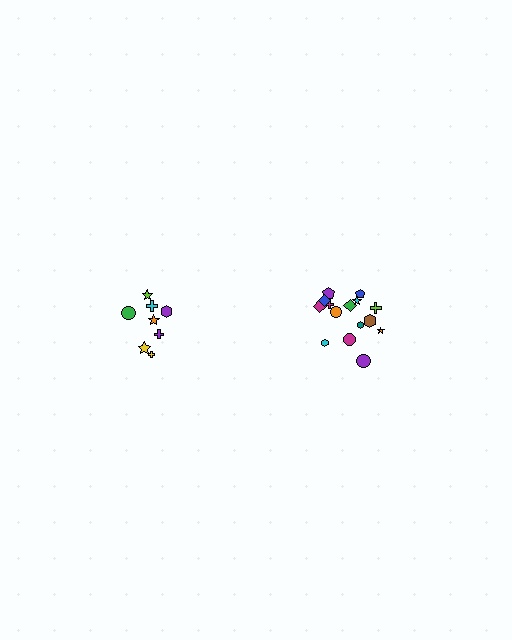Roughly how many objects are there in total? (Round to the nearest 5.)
Roughly 25 objects in total.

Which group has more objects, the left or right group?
The right group.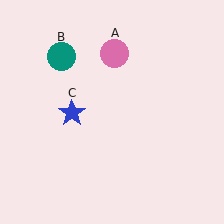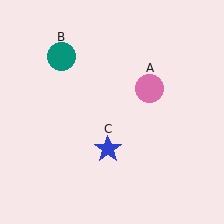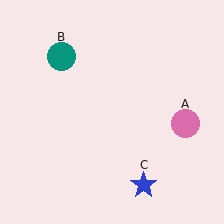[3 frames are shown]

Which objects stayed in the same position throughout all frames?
Teal circle (object B) remained stationary.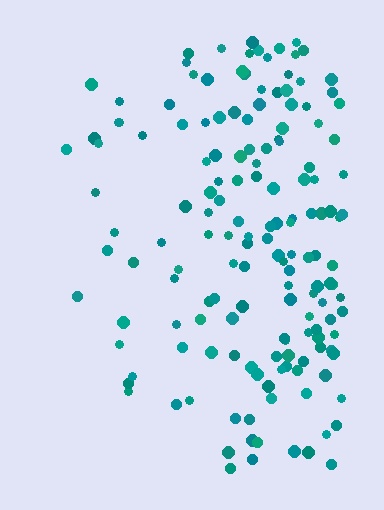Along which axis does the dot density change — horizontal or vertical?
Horizontal.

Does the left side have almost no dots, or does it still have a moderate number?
Still a moderate number, just noticeably fewer than the right.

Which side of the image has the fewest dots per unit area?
The left.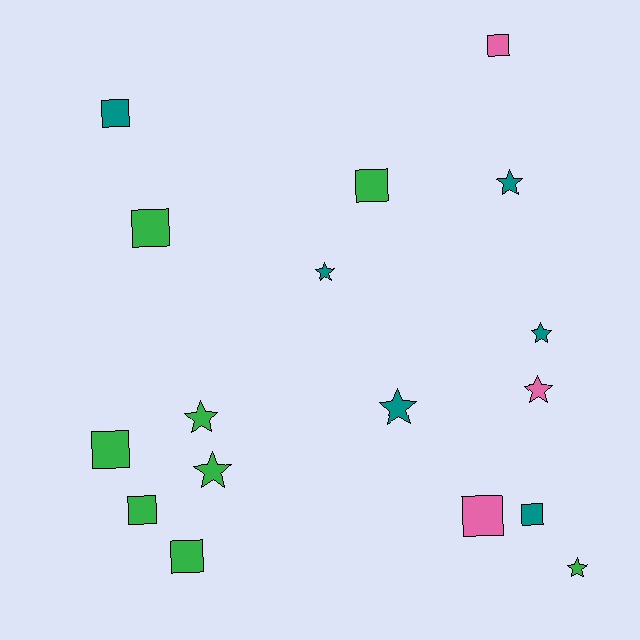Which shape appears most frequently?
Square, with 9 objects.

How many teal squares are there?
There are 2 teal squares.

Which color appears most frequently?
Green, with 8 objects.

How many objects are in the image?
There are 17 objects.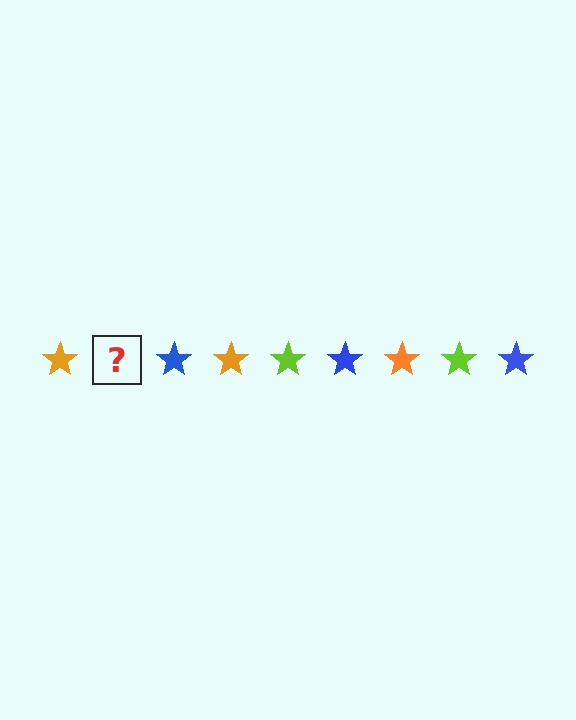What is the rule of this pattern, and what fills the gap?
The rule is that the pattern cycles through orange, lime, blue stars. The gap should be filled with a lime star.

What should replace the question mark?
The question mark should be replaced with a lime star.